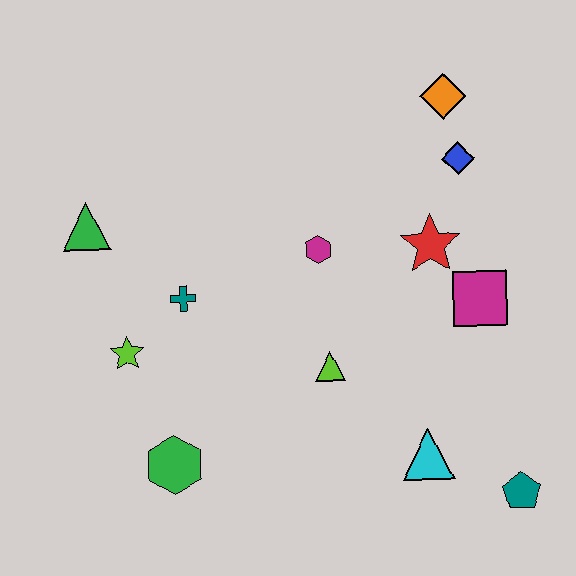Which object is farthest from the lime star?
The teal pentagon is farthest from the lime star.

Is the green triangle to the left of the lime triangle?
Yes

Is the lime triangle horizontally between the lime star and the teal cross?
No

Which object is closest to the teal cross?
The lime star is closest to the teal cross.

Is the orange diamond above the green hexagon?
Yes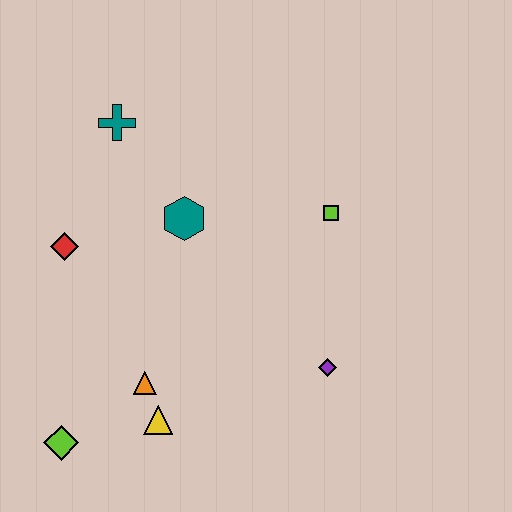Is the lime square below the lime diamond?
No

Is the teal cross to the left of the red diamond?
No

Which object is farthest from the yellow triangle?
The teal cross is farthest from the yellow triangle.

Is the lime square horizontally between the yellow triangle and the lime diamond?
No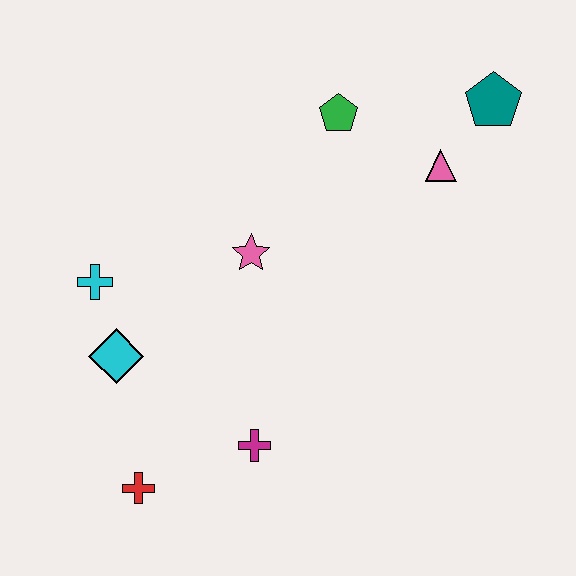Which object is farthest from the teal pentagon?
The red cross is farthest from the teal pentagon.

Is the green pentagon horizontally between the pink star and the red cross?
No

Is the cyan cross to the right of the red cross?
No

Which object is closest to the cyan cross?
The cyan diamond is closest to the cyan cross.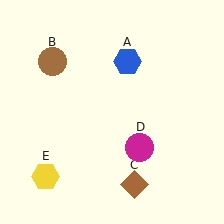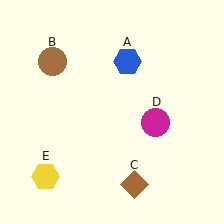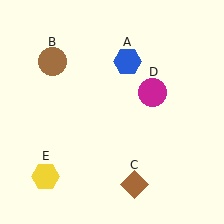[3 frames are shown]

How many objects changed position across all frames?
1 object changed position: magenta circle (object D).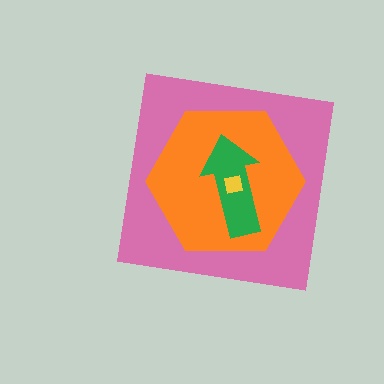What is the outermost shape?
The pink square.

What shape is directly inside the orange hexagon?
The green arrow.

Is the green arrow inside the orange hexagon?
Yes.